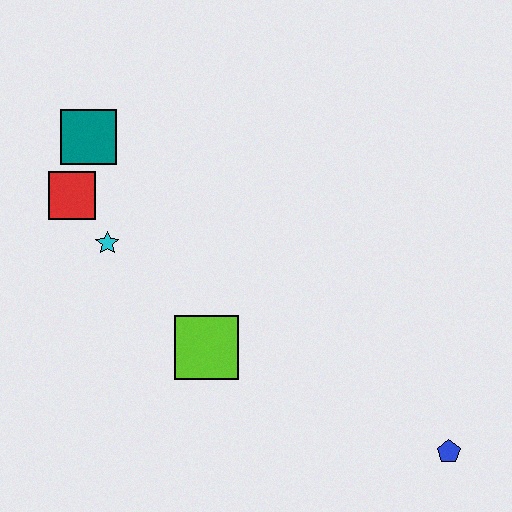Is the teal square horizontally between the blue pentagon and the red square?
Yes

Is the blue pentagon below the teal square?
Yes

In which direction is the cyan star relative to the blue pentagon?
The cyan star is to the left of the blue pentagon.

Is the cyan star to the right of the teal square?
Yes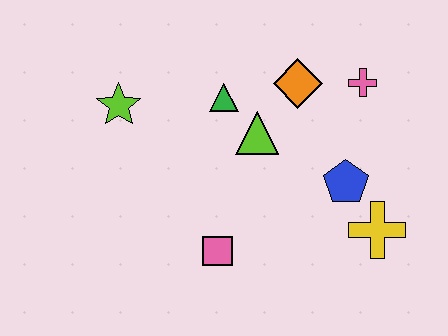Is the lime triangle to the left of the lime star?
No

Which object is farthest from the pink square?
The pink cross is farthest from the pink square.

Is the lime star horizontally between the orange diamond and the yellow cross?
No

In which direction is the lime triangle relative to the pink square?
The lime triangle is above the pink square.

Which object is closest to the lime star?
The green triangle is closest to the lime star.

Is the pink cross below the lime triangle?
No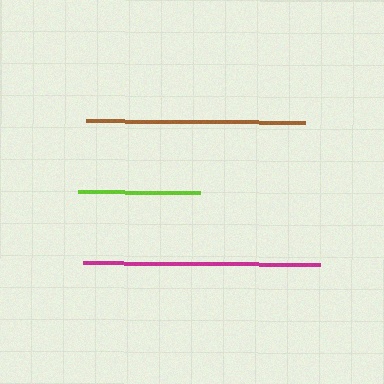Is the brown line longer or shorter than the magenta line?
The magenta line is longer than the brown line.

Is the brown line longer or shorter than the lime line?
The brown line is longer than the lime line.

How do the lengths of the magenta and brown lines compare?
The magenta and brown lines are approximately the same length.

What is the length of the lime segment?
The lime segment is approximately 122 pixels long.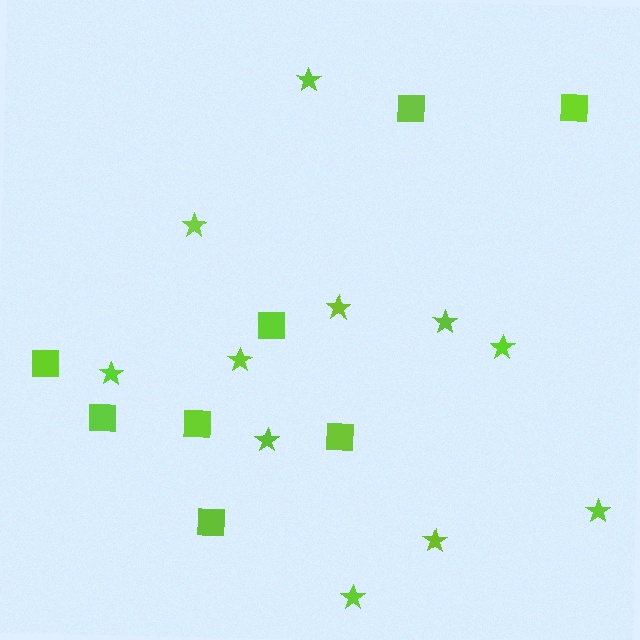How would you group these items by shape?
There are 2 groups: one group of squares (8) and one group of stars (11).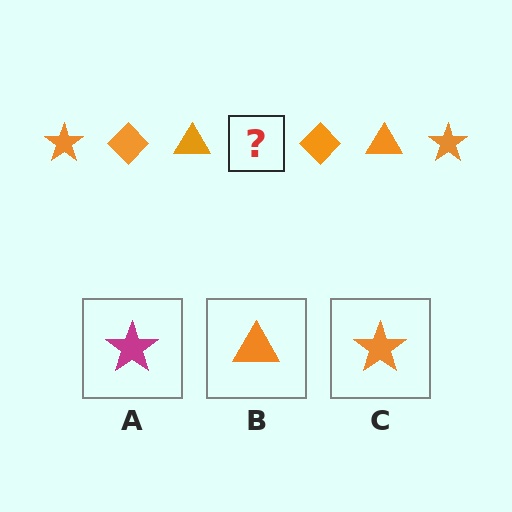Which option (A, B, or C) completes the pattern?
C.